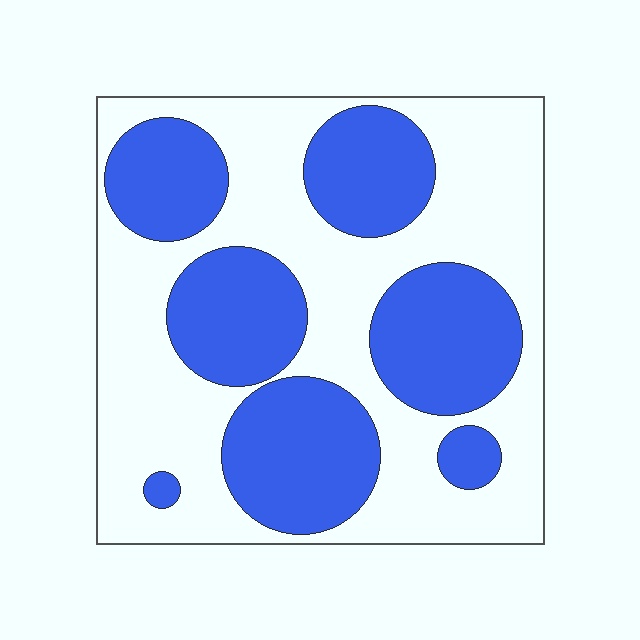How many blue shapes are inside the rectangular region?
7.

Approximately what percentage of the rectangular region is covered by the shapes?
Approximately 40%.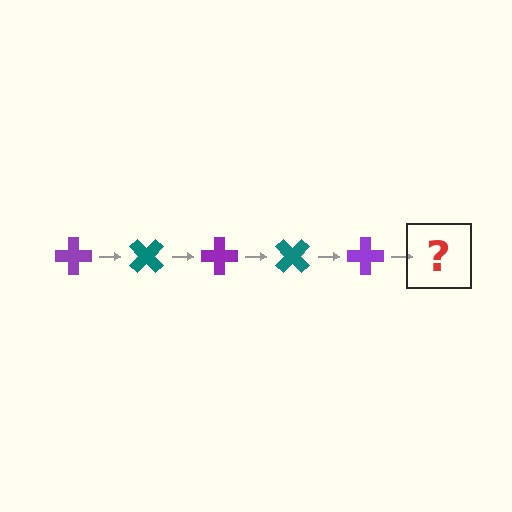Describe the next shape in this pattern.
It should be a teal cross, rotated 225 degrees from the start.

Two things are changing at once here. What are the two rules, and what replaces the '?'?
The two rules are that it rotates 45 degrees each step and the color cycles through purple and teal. The '?' should be a teal cross, rotated 225 degrees from the start.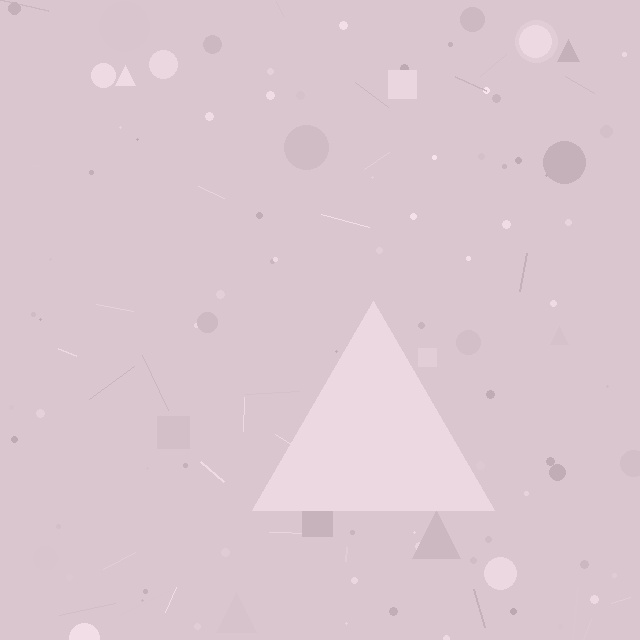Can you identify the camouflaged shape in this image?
The camouflaged shape is a triangle.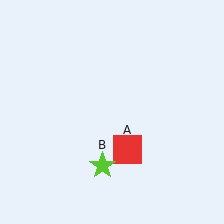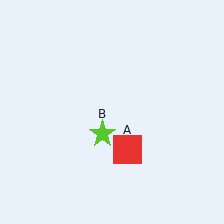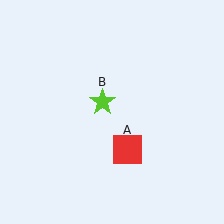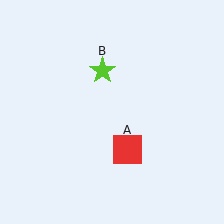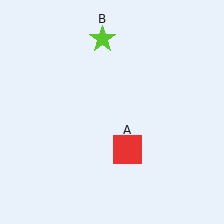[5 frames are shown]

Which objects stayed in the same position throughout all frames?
Red square (object A) remained stationary.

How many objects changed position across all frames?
1 object changed position: lime star (object B).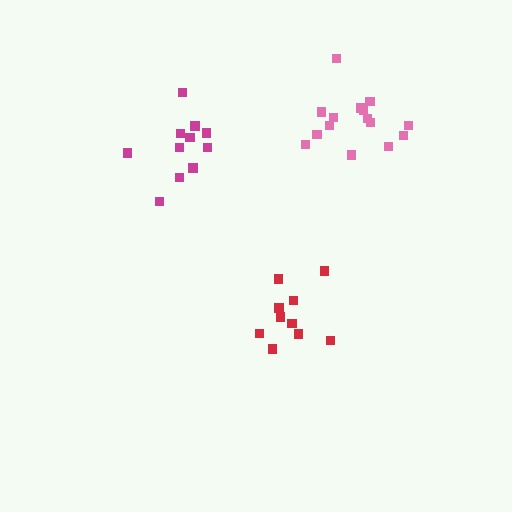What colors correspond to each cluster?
The clusters are colored: pink, red, magenta.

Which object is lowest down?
The red cluster is bottommost.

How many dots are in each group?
Group 1: 15 dots, Group 2: 10 dots, Group 3: 11 dots (36 total).